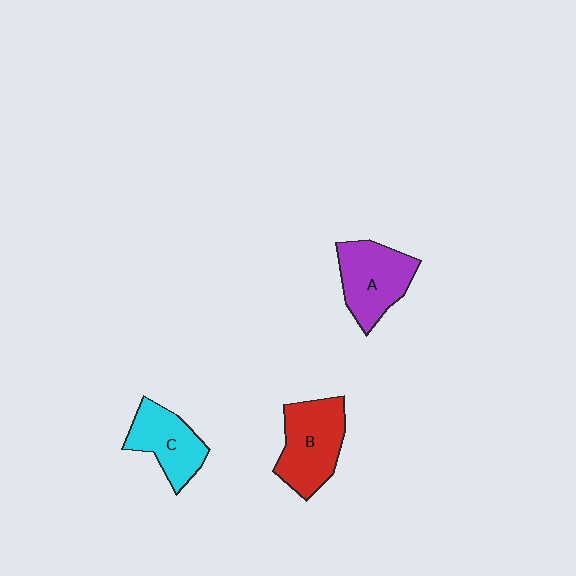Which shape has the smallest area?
Shape C (cyan).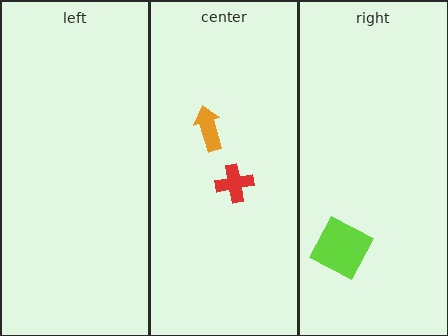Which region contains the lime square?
The right region.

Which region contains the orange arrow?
The center region.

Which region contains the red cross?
The center region.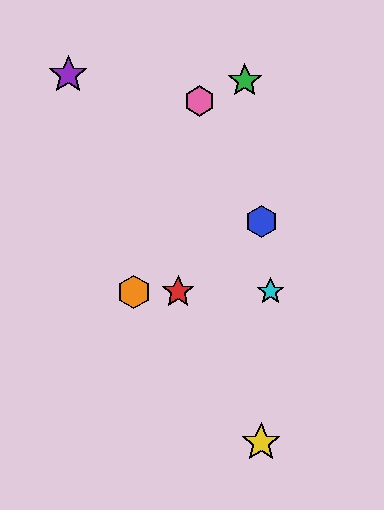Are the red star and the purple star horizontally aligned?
No, the red star is at y≈292 and the purple star is at y≈75.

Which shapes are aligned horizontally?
The red star, the orange hexagon, the cyan star are aligned horizontally.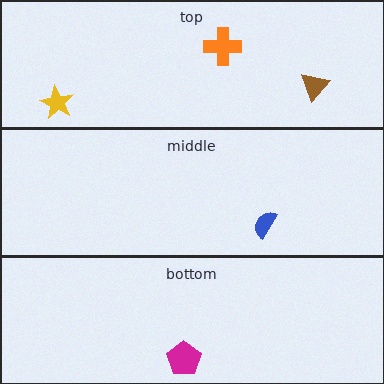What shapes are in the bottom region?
The magenta pentagon.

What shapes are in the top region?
The yellow star, the orange cross, the brown triangle.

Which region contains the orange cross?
The top region.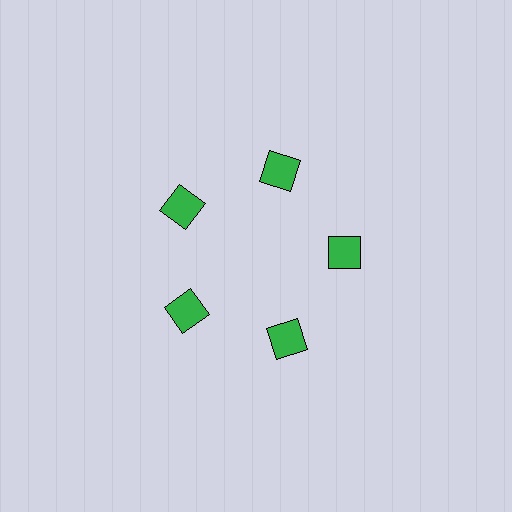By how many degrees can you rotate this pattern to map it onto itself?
The pattern maps onto itself every 72 degrees of rotation.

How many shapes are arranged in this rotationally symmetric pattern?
There are 5 shapes, arranged in 5 groups of 1.